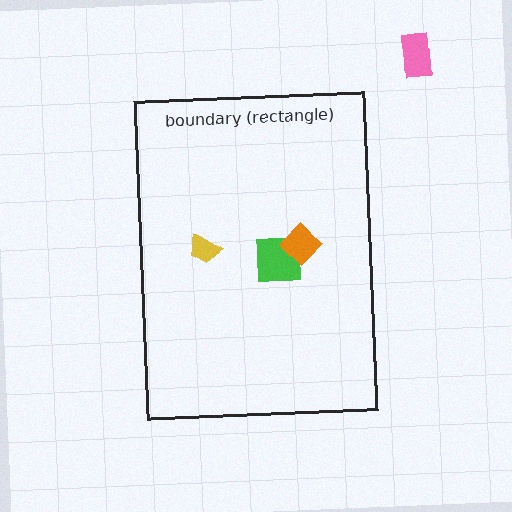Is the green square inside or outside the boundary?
Inside.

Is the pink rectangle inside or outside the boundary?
Outside.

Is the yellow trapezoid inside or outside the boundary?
Inside.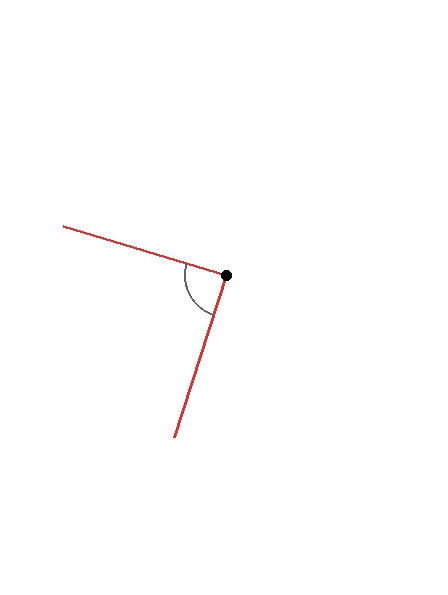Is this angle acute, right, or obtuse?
It is approximately a right angle.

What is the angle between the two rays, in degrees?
Approximately 89 degrees.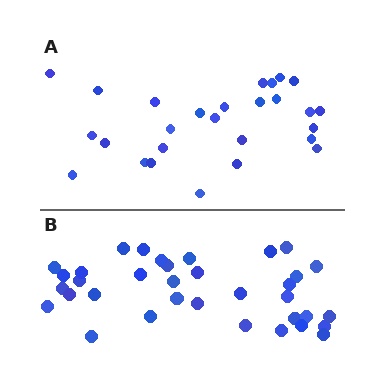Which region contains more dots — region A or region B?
Region B (the bottom region) has more dots.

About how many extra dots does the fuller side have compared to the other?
Region B has roughly 8 or so more dots than region A.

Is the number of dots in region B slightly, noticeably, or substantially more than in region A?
Region B has noticeably more, but not dramatically so. The ratio is roughly 1.3 to 1.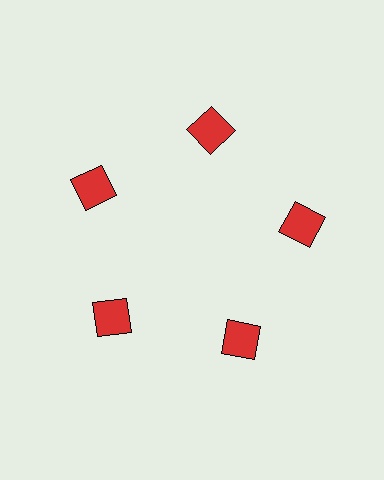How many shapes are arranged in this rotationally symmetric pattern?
There are 5 shapes, arranged in 5 groups of 1.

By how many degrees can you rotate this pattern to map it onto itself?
The pattern maps onto itself every 72 degrees of rotation.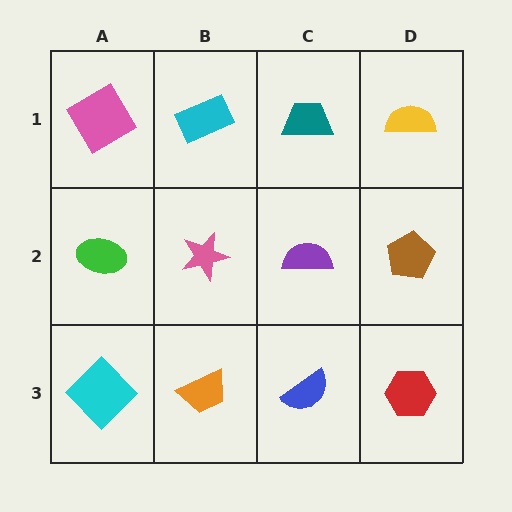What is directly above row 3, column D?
A brown pentagon.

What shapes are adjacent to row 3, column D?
A brown pentagon (row 2, column D), a blue semicircle (row 3, column C).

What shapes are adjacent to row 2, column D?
A yellow semicircle (row 1, column D), a red hexagon (row 3, column D), a purple semicircle (row 2, column C).